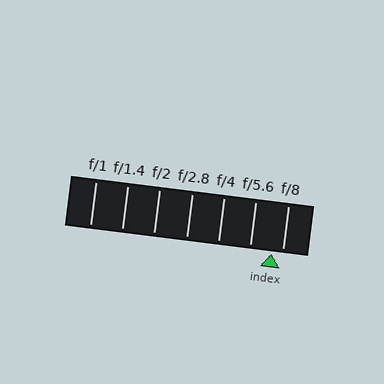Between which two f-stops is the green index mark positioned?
The index mark is between f/5.6 and f/8.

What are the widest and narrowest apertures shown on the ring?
The widest aperture shown is f/1 and the narrowest is f/8.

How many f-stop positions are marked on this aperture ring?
There are 7 f-stop positions marked.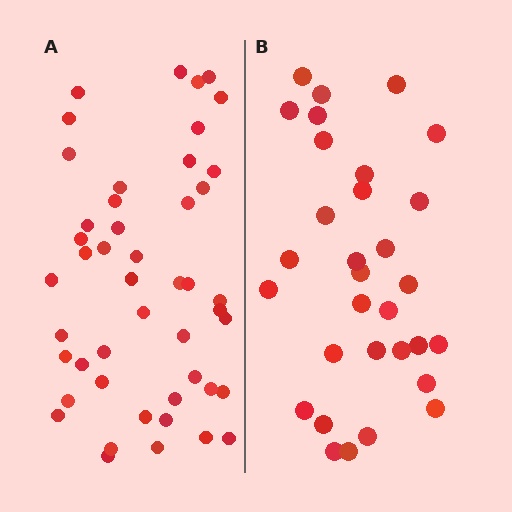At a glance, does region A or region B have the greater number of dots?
Region A (the left region) has more dots.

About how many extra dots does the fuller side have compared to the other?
Region A has approximately 15 more dots than region B.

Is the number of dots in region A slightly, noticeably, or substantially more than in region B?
Region A has substantially more. The ratio is roughly 1.5 to 1.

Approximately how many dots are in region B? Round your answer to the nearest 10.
About 30 dots. (The exact count is 31, which rounds to 30.)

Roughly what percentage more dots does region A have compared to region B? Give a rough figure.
About 50% more.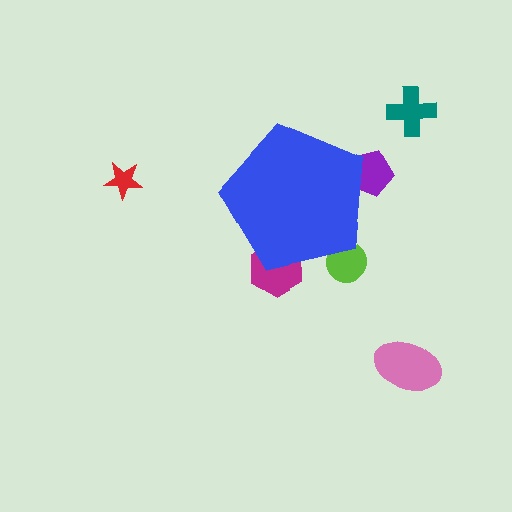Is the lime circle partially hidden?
Yes, the lime circle is partially hidden behind the blue pentagon.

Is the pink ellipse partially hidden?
No, the pink ellipse is fully visible.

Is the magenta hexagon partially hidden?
Yes, the magenta hexagon is partially hidden behind the blue pentagon.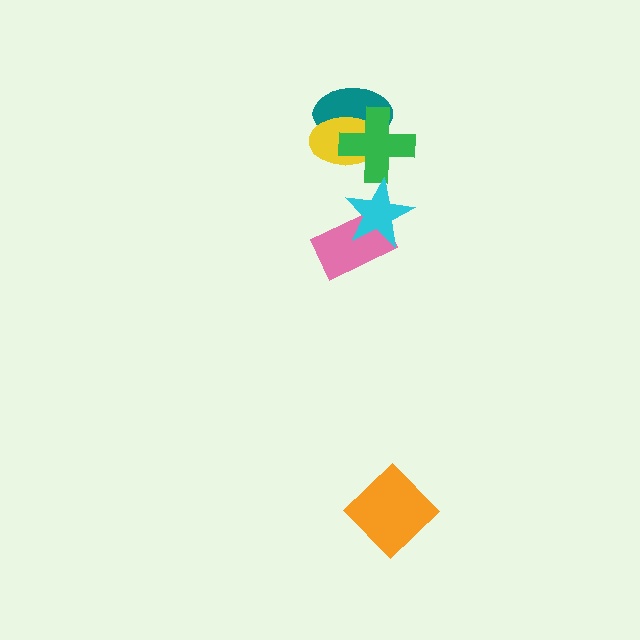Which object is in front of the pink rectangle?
The cyan star is in front of the pink rectangle.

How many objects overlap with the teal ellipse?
2 objects overlap with the teal ellipse.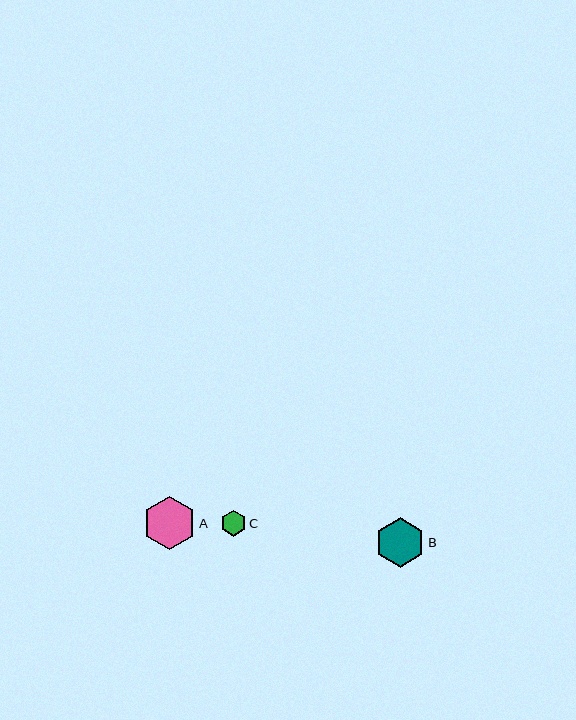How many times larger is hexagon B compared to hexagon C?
Hexagon B is approximately 1.9 times the size of hexagon C.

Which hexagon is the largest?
Hexagon A is the largest with a size of approximately 53 pixels.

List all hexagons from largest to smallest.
From largest to smallest: A, B, C.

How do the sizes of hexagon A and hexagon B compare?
Hexagon A and hexagon B are approximately the same size.